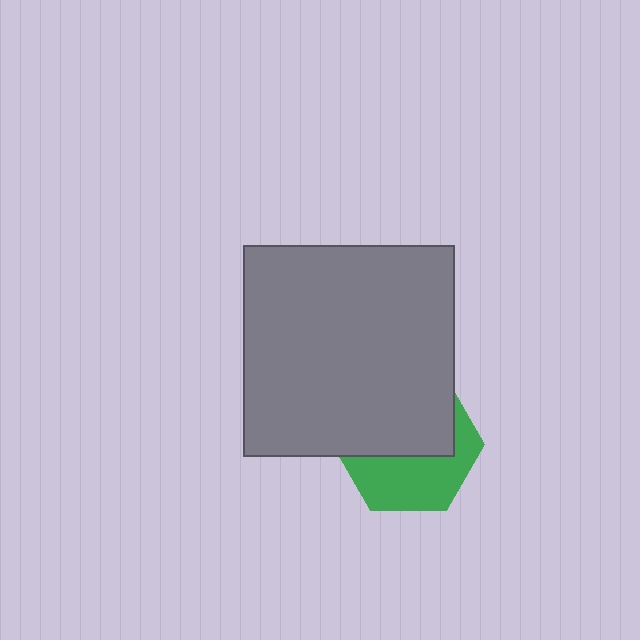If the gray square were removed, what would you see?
You would see the complete green hexagon.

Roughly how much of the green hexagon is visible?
A small part of it is visible (roughly 45%).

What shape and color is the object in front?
The object in front is a gray square.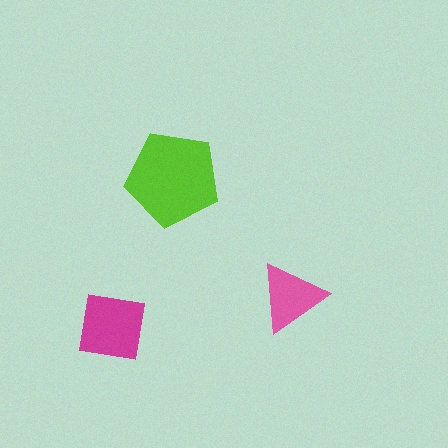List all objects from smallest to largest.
The pink triangle, the magenta square, the lime pentagon.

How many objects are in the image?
There are 3 objects in the image.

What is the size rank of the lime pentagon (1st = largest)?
1st.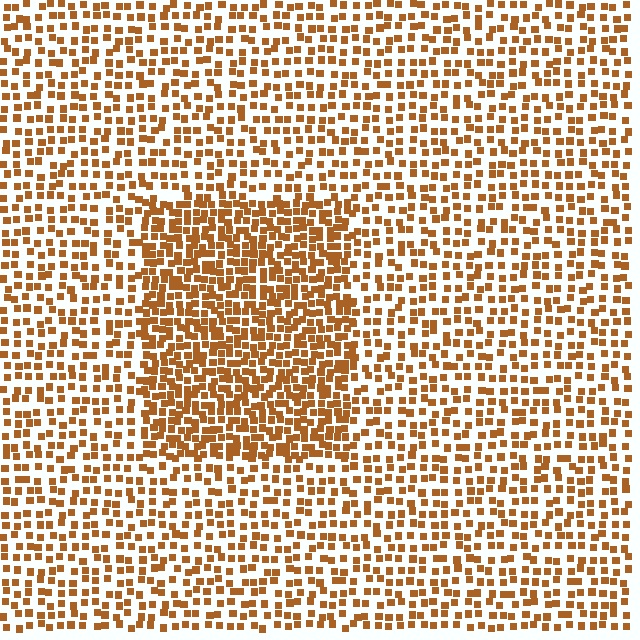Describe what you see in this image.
The image contains small brown elements arranged at two different densities. A rectangle-shaped region is visible where the elements are more densely packed than the surrounding area.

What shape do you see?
I see a rectangle.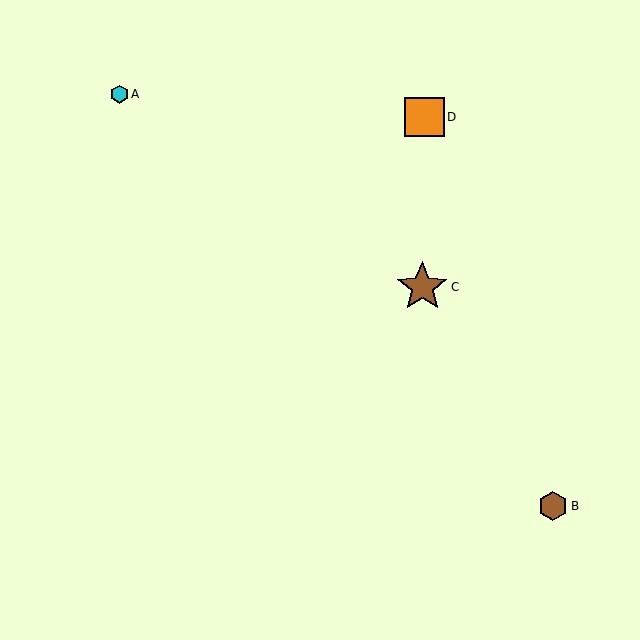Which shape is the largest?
The brown star (labeled C) is the largest.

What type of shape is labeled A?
Shape A is a cyan hexagon.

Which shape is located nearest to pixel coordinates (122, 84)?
The cyan hexagon (labeled A) at (120, 94) is nearest to that location.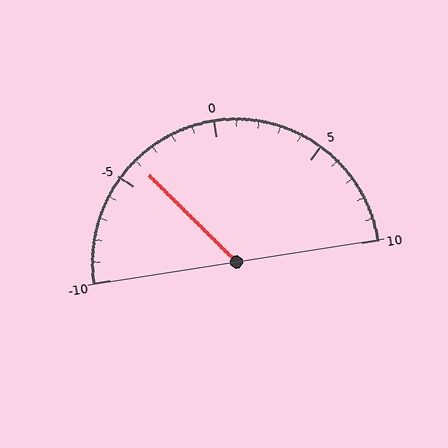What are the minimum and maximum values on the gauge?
The gauge ranges from -10 to 10.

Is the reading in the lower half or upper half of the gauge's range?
The reading is in the lower half of the range (-10 to 10).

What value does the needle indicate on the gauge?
The needle indicates approximately -4.